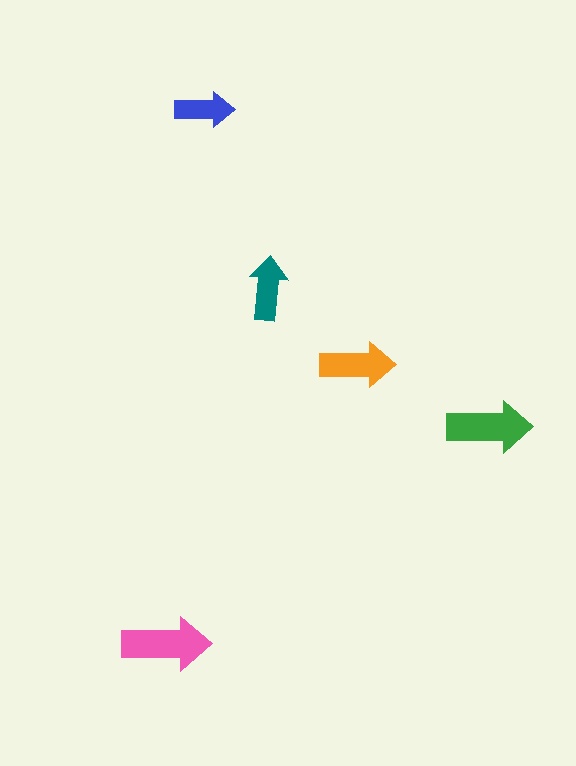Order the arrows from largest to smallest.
the pink one, the green one, the orange one, the teal one, the blue one.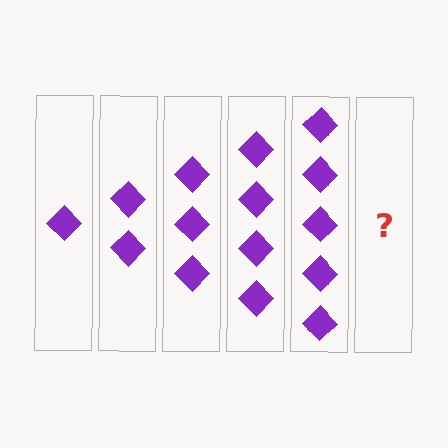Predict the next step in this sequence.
The next step is 6 diamonds.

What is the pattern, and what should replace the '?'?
The pattern is that each step adds one more diamond. The '?' should be 6 diamonds.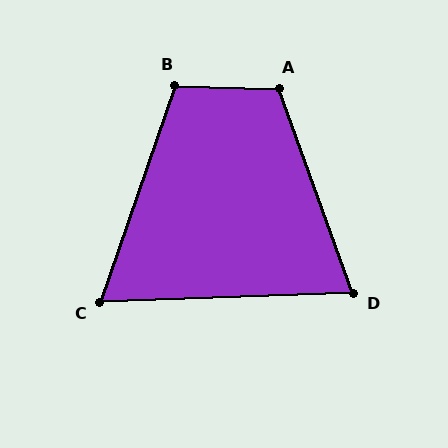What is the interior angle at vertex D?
Approximately 72 degrees (acute).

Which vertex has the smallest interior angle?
C, at approximately 69 degrees.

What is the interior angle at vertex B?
Approximately 108 degrees (obtuse).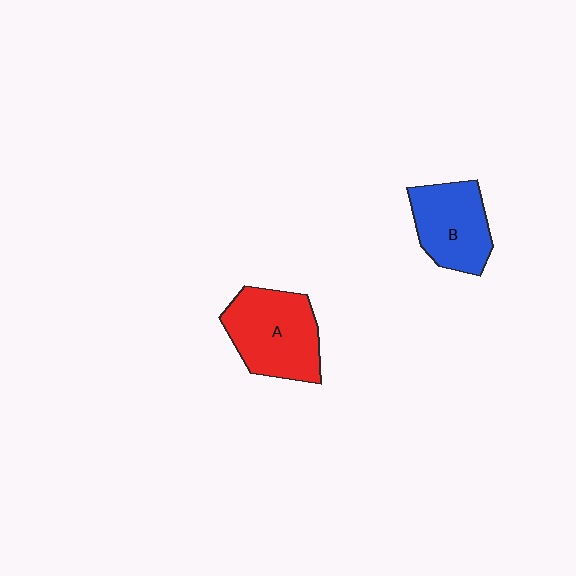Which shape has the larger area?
Shape A (red).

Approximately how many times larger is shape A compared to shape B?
Approximately 1.2 times.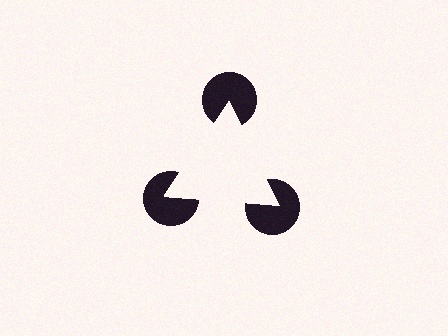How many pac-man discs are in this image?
There are 3 — one at each vertex of the illusory triangle.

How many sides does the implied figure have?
3 sides.